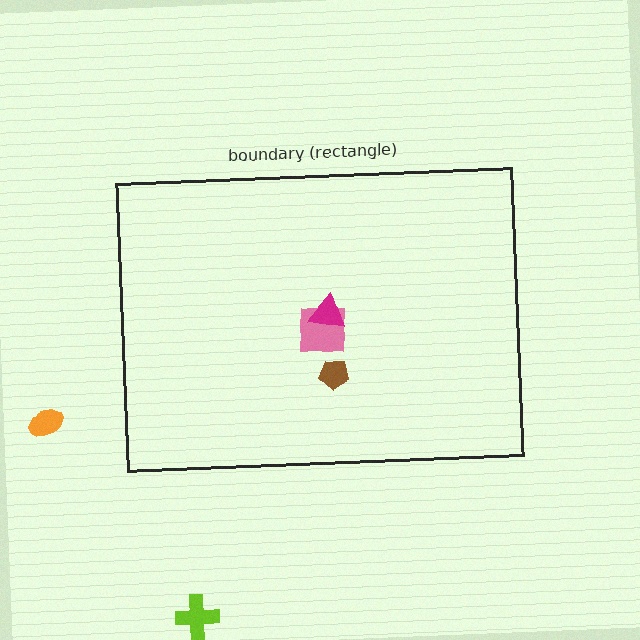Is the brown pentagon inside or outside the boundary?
Inside.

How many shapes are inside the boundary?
3 inside, 2 outside.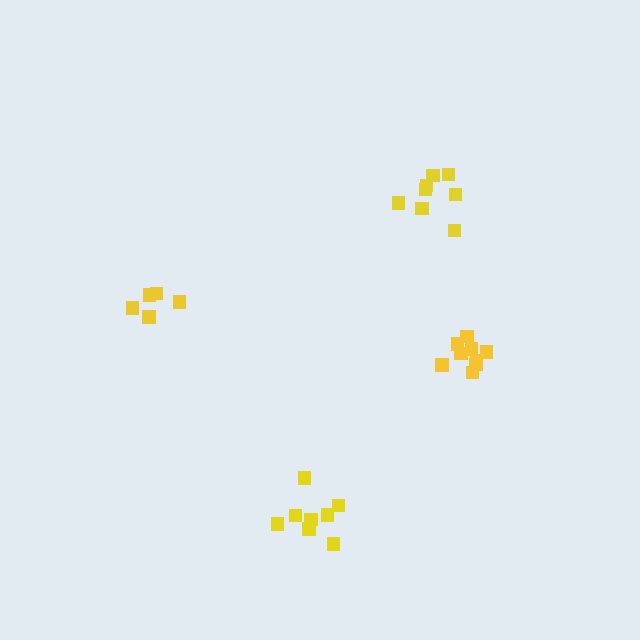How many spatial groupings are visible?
There are 4 spatial groupings.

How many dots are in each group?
Group 1: 9 dots, Group 2: 8 dots, Group 3: 5 dots, Group 4: 8 dots (30 total).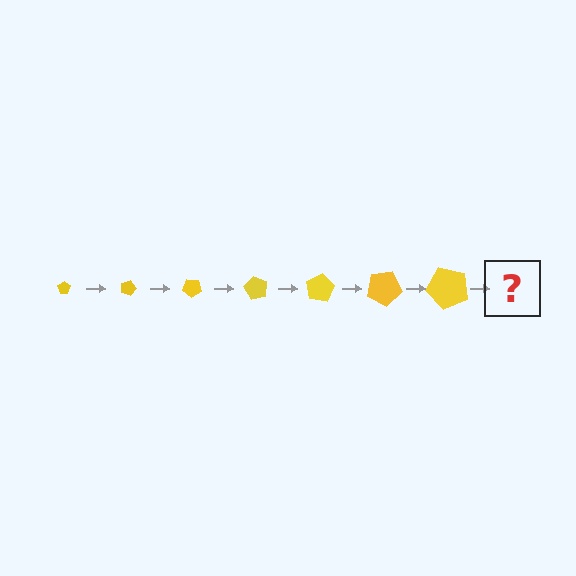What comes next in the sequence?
The next element should be a pentagon, larger than the previous one and rotated 140 degrees from the start.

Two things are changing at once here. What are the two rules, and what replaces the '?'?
The two rules are that the pentagon grows larger each step and it rotates 20 degrees each step. The '?' should be a pentagon, larger than the previous one and rotated 140 degrees from the start.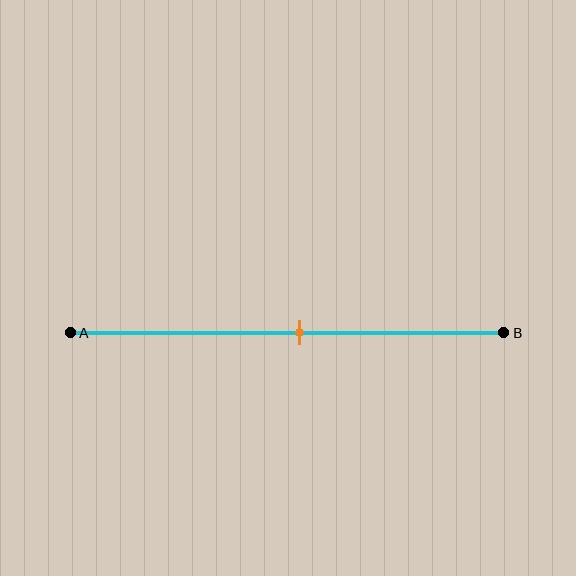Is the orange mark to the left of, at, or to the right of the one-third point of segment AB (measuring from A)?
The orange mark is to the right of the one-third point of segment AB.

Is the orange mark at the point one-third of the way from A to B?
No, the mark is at about 55% from A, not at the 33% one-third point.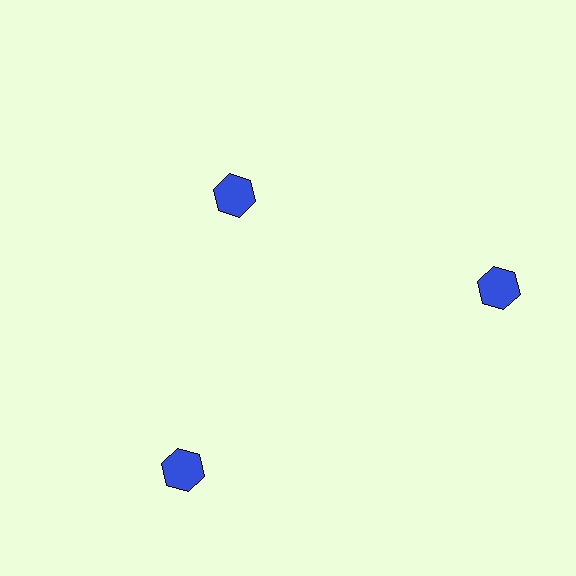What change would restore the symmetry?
The symmetry would be restored by moving it outward, back onto the ring so that all 3 hexagons sit at equal angles and equal distance from the center.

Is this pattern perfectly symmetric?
No. The 3 blue hexagons are arranged in a ring, but one element near the 11 o'clock position is pulled inward toward the center, breaking the 3-fold rotational symmetry.